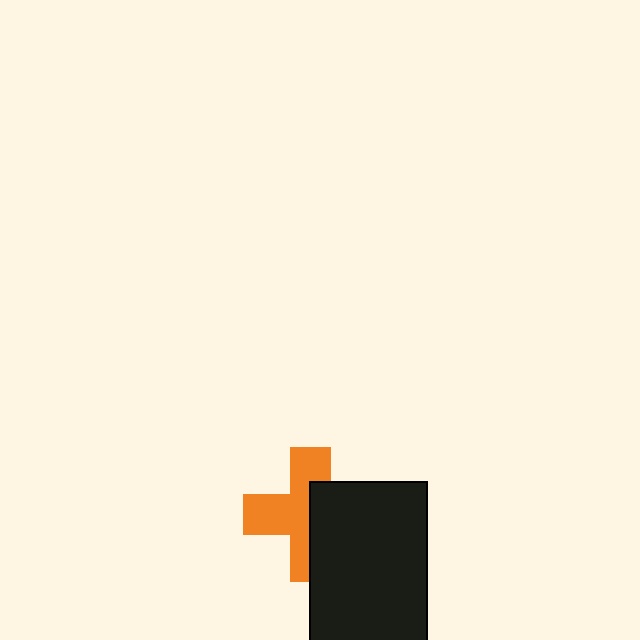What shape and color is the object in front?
The object in front is a black rectangle.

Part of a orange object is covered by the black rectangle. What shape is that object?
It is a cross.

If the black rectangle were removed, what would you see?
You would see the complete orange cross.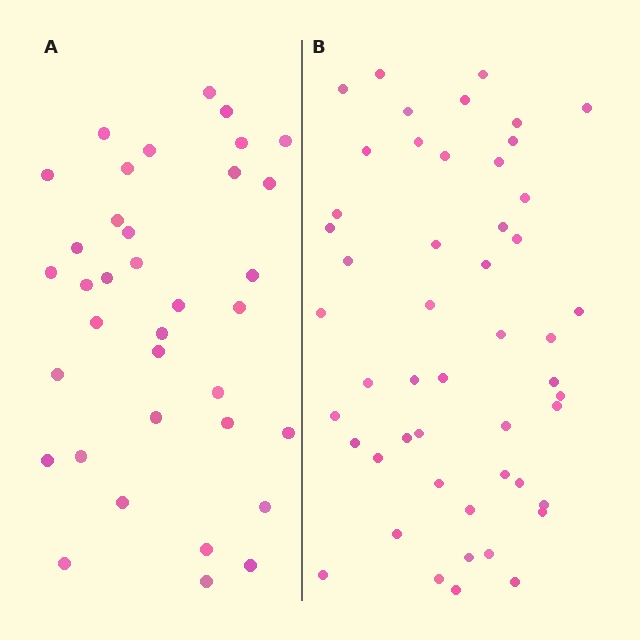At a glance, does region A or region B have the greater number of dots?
Region B (the right region) has more dots.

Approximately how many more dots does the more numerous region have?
Region B has approximately 15 more dots than region A.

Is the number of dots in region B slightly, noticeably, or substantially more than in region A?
Region B has noticeably more, but not dramatically so. The ratio is roughly 1.4 to 1.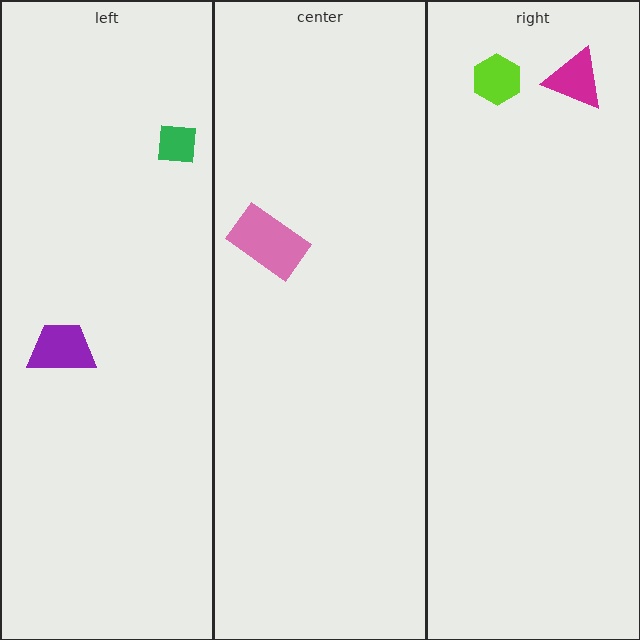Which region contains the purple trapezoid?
The left region.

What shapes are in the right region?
The lime hexagon, the magenta triangle.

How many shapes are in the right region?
2.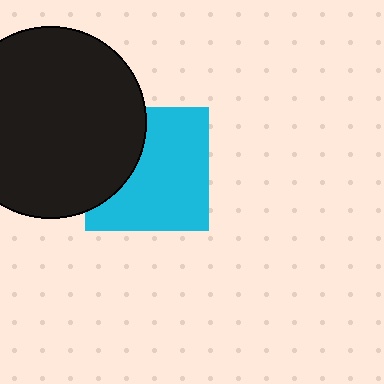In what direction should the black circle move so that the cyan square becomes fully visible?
The black circle should move left. That is the shortest direction to clear the overlap and leave the cyan square fully visible.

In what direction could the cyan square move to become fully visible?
The cyan square could move right. That would shift it out from behind the black circle entirely.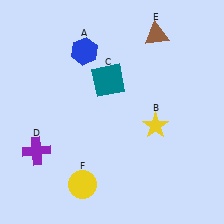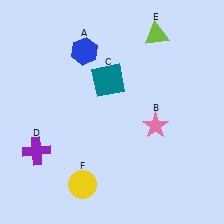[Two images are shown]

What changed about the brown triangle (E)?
In Image 1, E is brown. In Image 2, it changed to lime.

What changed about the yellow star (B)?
In Image 1, B is yellow. In Image 2, it changed to pink.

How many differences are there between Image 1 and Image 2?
There are 2 differences between the two images.